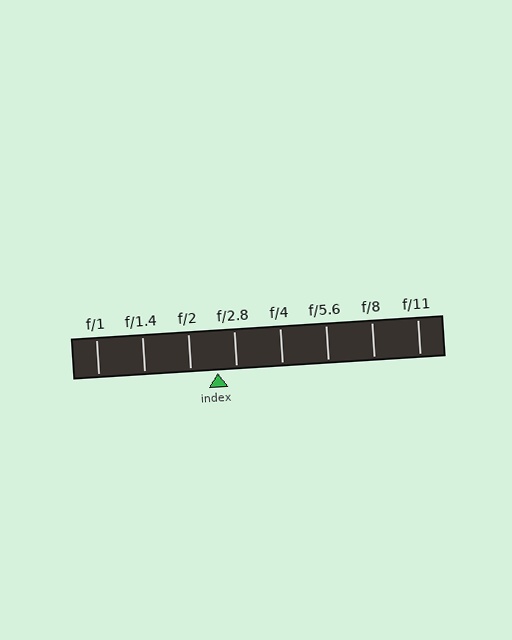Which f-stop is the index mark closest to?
The index mark is closest to f/2.8.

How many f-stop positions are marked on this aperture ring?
There are 8 f-stop positions marked.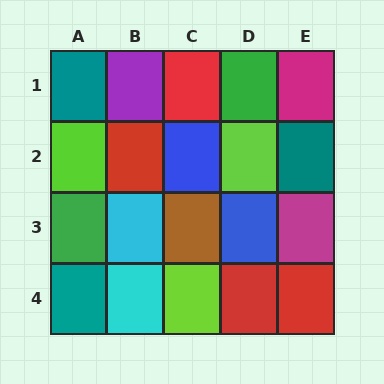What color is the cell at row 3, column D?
Blue.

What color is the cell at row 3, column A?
Green.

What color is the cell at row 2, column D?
Lime.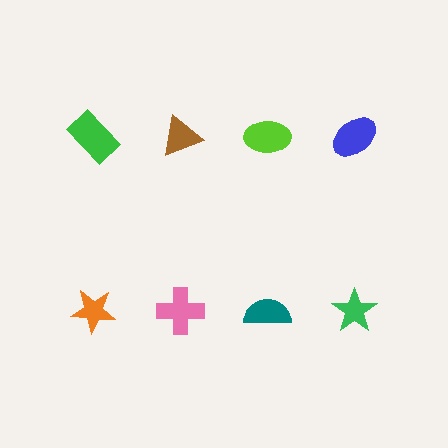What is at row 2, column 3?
A teal semicircle.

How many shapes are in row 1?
4 shapes.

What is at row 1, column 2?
A brown triangle.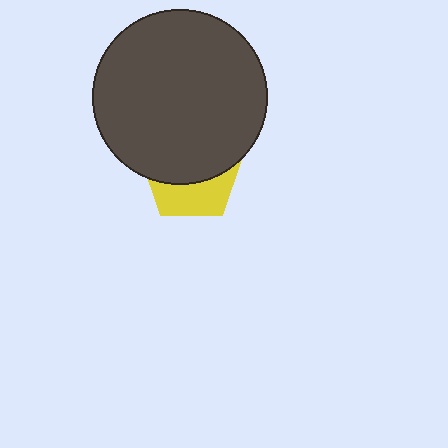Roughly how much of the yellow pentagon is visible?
A small part of it is visible (roughly 39%).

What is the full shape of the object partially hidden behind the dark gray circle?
The partially hidden object is a yellow pentagon.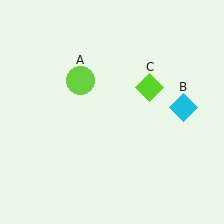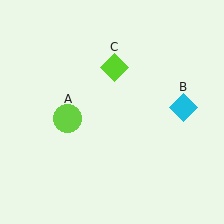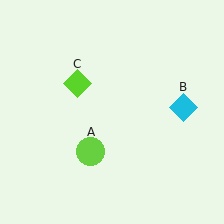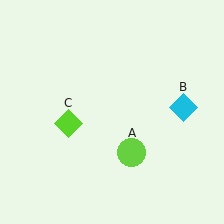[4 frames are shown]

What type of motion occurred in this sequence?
The lime circle (object A), lime diamond (object C) rotated counterclockwise around the center of the scene.